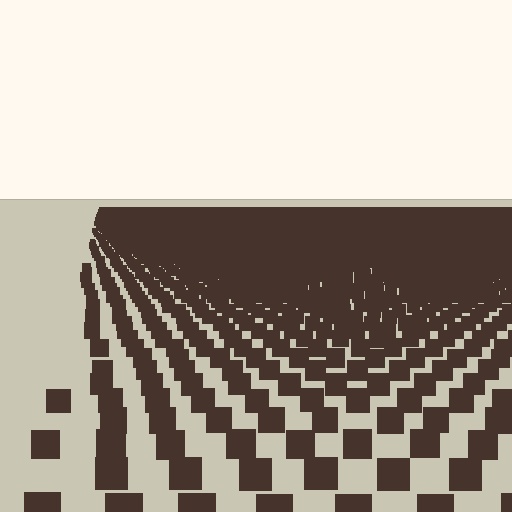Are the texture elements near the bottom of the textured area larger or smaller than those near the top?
Larger. Near the bottom, elements are closer to the viewer and appear at a bigger on-screen size.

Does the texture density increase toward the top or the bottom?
Density increases toward the top.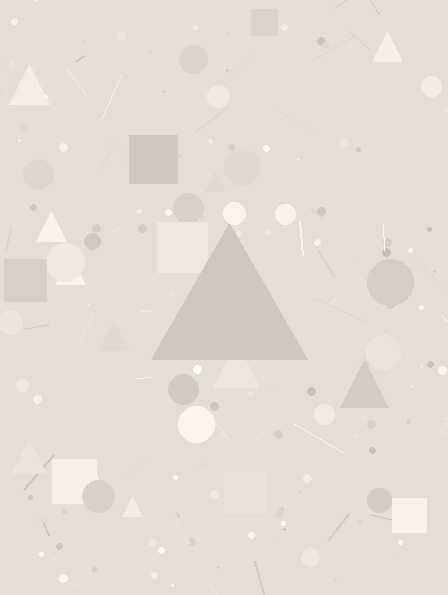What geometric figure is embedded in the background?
A triangle is embedded in the background.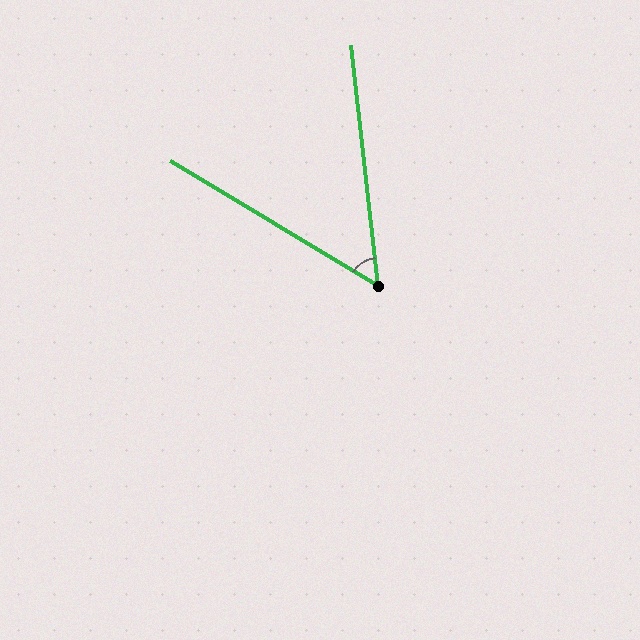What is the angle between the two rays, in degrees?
Approximately 53 degrees.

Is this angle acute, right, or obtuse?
It is acute.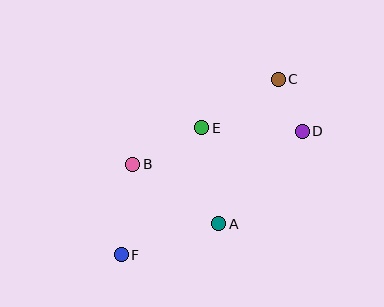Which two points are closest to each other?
Points C and D are closest to each other.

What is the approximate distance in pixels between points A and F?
The distance between A and F is approximately 102 pixels.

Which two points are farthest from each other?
Points C and F are farthest from each other.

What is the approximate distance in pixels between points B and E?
The distance between B and E is approximately 78 pixels.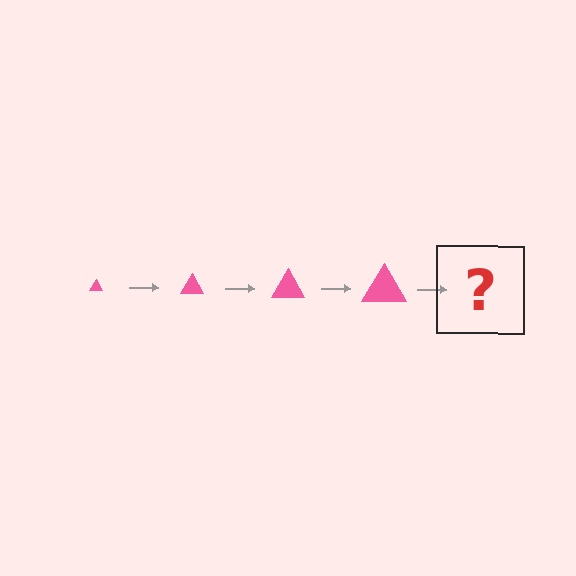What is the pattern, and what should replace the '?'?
The pattern is that the triangle gets progressively larger each step. The '?' should be a pink triangle, larger than the previous one.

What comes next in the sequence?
The next element should be a pink triangle, larger than the previous one.